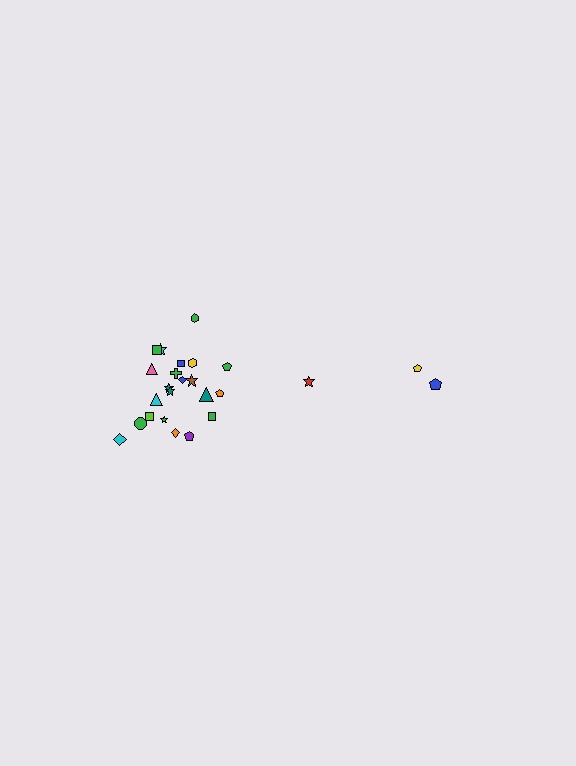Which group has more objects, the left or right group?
The left group.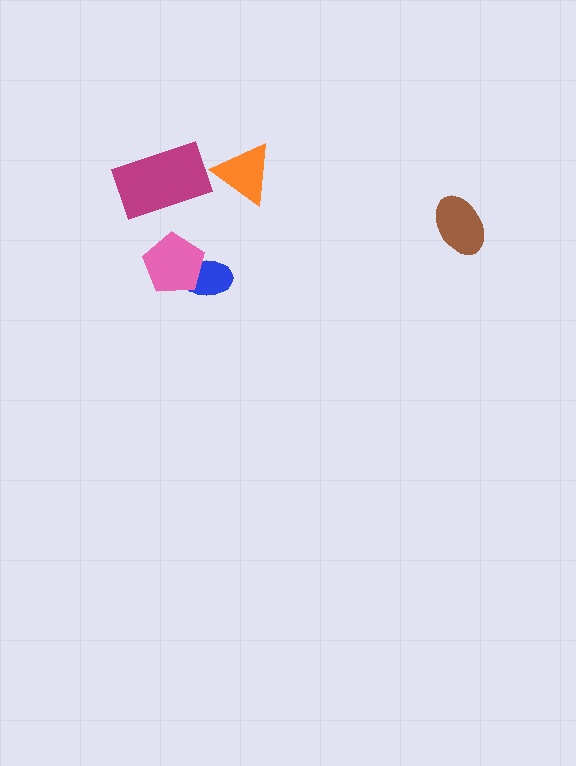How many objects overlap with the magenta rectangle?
0 objects overlap with the magenta rectangle.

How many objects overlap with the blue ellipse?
1 object overlaps with the blue ellipse.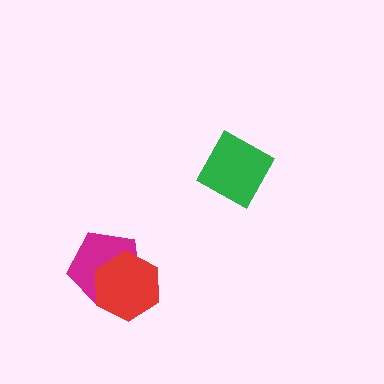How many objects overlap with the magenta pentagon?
1 object overlaps with the magenta pentagon.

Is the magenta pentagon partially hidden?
Yes, it is partially covered by another shape.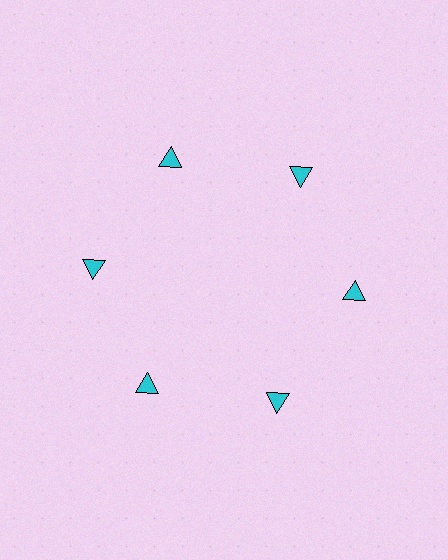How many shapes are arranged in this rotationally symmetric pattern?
There are 6 shapes, arranged in 6 groups of 1.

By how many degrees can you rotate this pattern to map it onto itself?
The pattern maps onto itself every 60 degrees of rotation.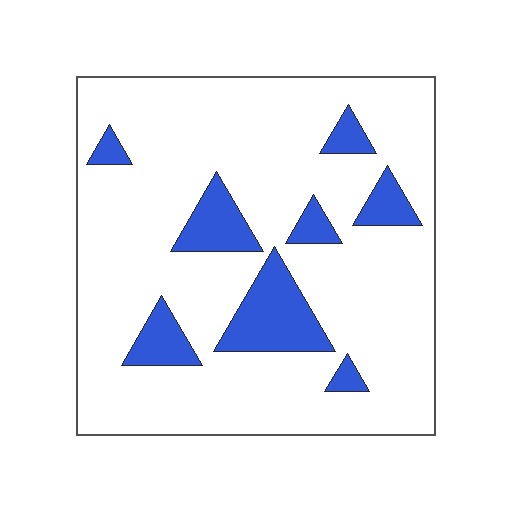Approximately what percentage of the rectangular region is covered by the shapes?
Approximately 15%.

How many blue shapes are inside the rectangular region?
8.